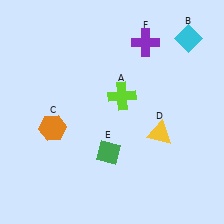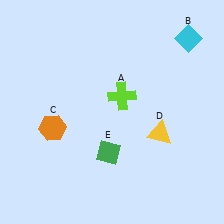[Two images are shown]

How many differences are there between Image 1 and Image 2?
There is 1 difference between the two images.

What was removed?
The purple cross (F) was removed in Image 2.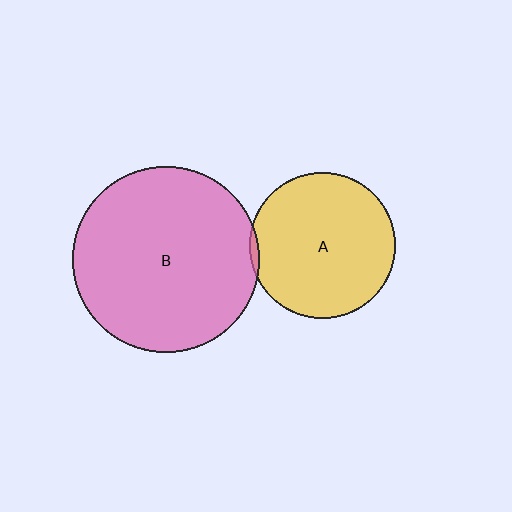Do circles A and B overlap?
Yes.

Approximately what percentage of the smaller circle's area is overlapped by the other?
Approximately 5%.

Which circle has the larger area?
Circle B (pink).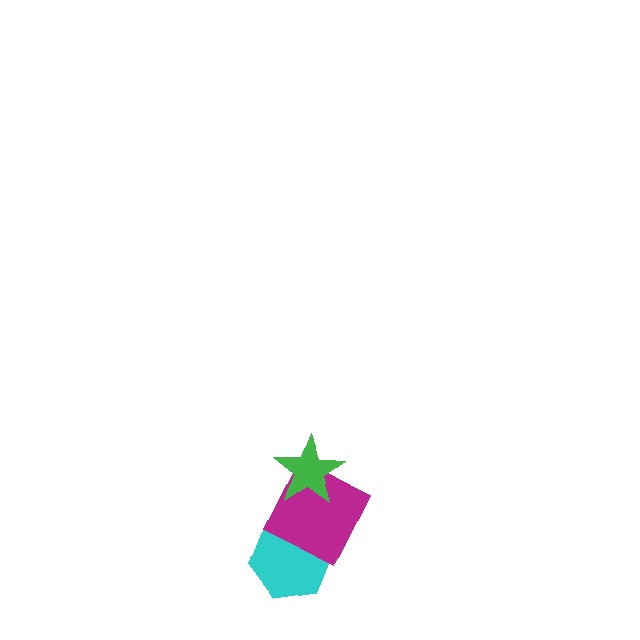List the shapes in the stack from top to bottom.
From top to bottom: the green star, the magenta square, the cyan hexagon.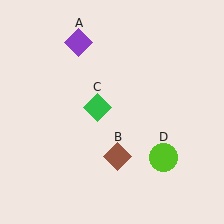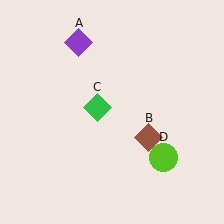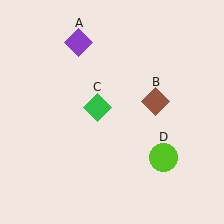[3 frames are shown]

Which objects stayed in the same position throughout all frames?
Purple diamond (object A) and green diamond (object C) and lime circle (object D) remained stationary.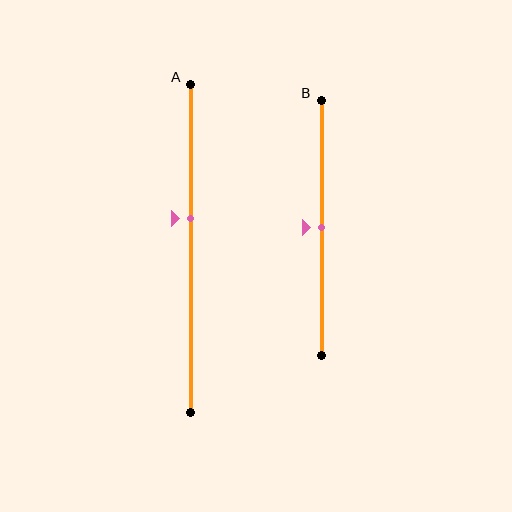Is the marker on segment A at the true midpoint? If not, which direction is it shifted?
No, the marker on segment A is shifted upward by about 9% of the segment length.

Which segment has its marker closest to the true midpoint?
Segment B has its marker closest to the true midpoint.